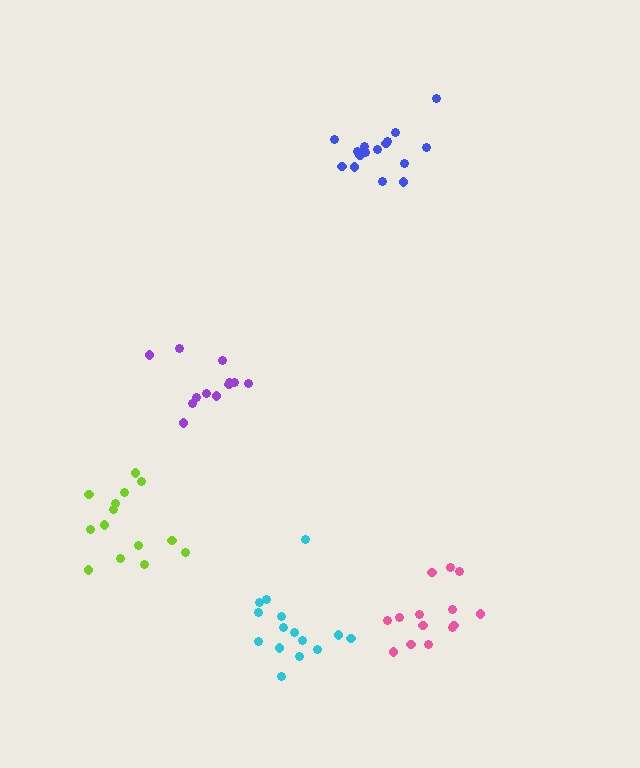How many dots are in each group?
Group 1: 14 dots, Group 2: 12 dots, Group 3: 16 dots, Group 4: 14 dots, Group 5: 15 dots (71 total).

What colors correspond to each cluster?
The clusters are colored: lime, purple, blue, pink, cyan.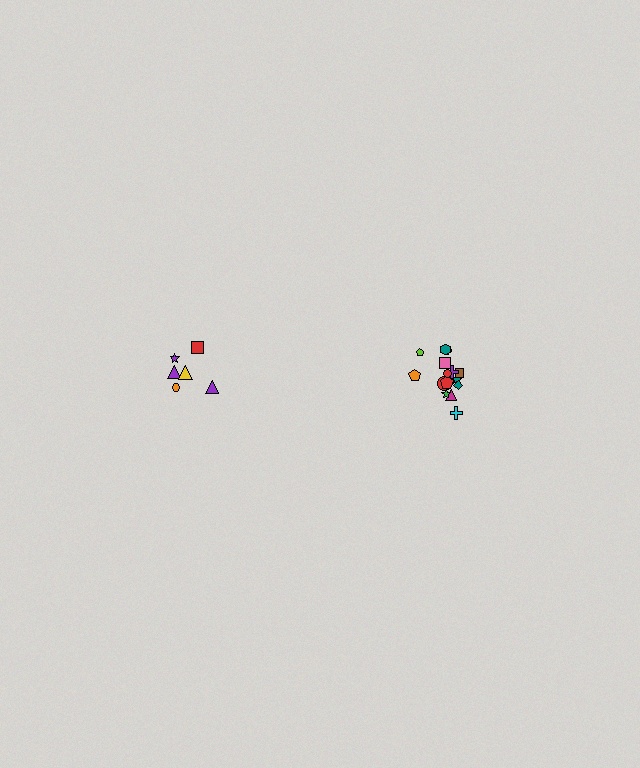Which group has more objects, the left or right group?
The right group.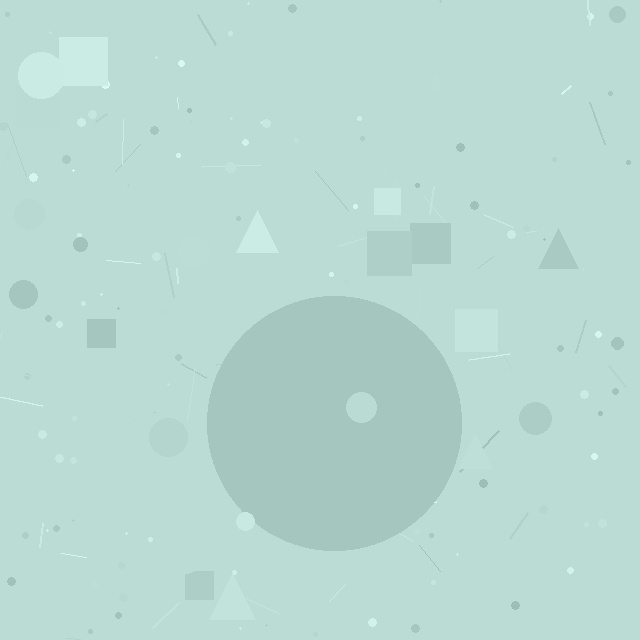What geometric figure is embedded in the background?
A circle is embedded in the background.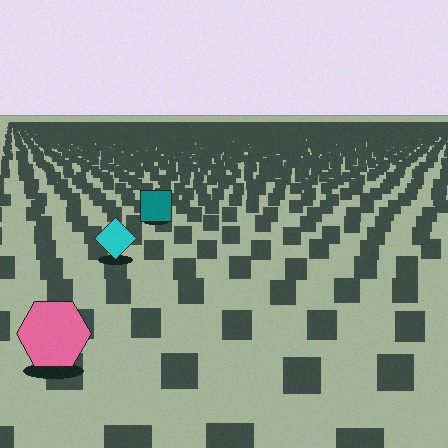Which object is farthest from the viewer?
The teal square is farthest from the viewer. It appears smaller and the ground texture around it is denser.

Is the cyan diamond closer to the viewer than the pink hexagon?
No. The pink hexagon is closer — you can tell from the texture gradient: the ground texture is coarser near it.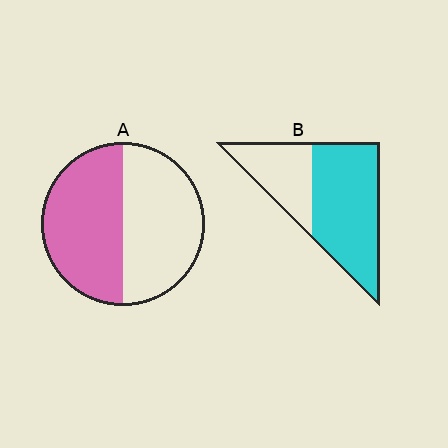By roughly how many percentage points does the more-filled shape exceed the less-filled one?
By roughly 15 percentage points (B over A).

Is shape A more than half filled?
Roughly half.